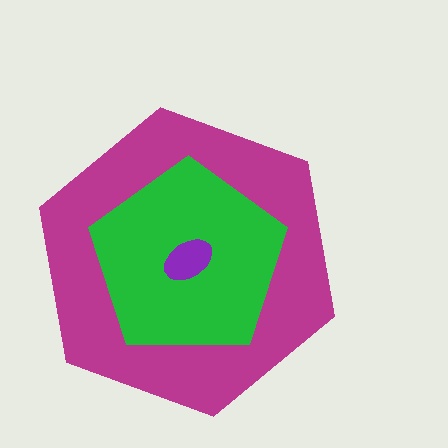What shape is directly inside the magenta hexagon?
The green pentagon.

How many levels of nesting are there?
3.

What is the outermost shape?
The magenta hexagon.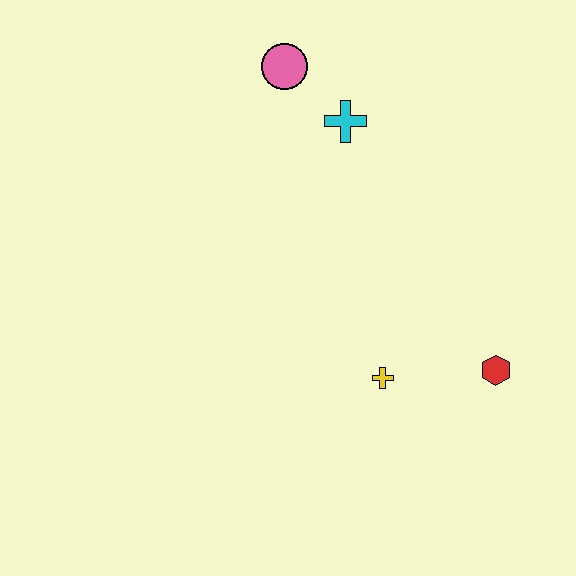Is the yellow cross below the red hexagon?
Yes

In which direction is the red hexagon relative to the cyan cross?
The red hexagon is below the cyan cross.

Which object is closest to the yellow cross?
The red hexagon is closest to the yellow cross.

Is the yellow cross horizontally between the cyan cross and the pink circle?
No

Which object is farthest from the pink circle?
The red hexagon is farthest from the pink circle.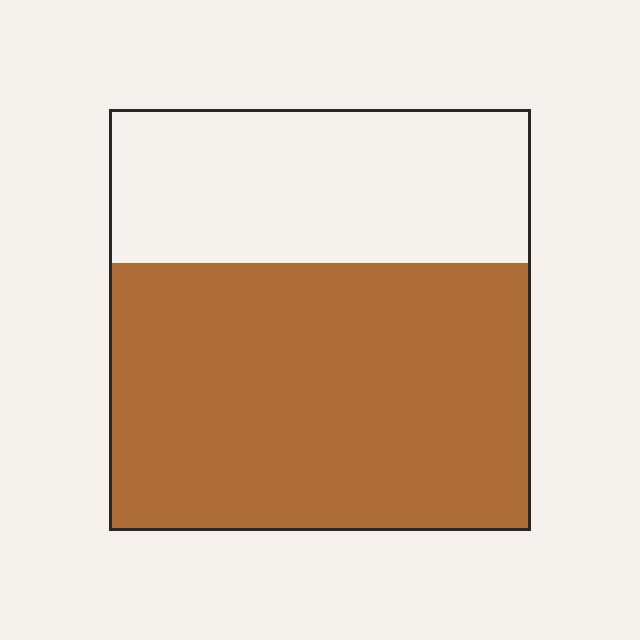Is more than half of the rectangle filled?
Yes.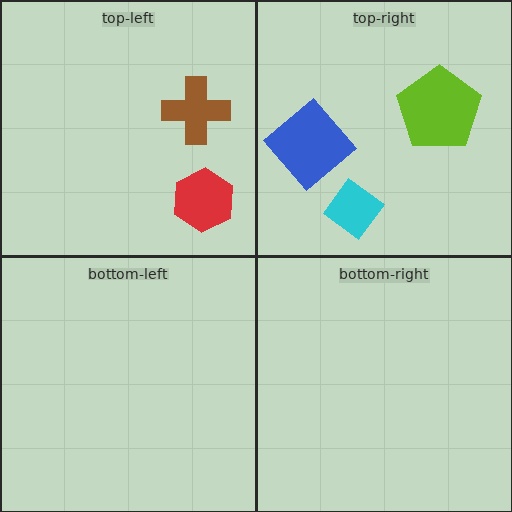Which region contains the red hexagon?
The top-left region.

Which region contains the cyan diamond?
The top-right region.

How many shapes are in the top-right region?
3.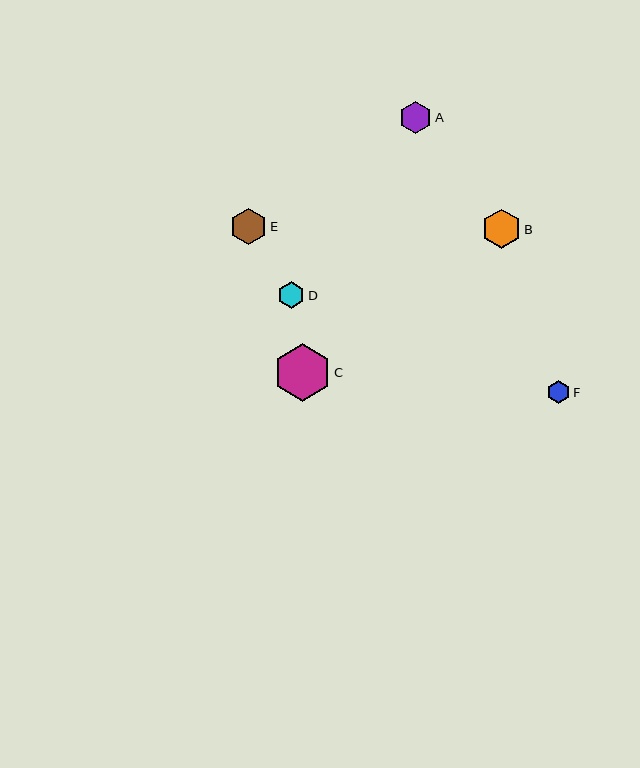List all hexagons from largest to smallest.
From largest to smallest: C, B, E, A, D, F.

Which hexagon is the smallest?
Hexagon F is the smallest with a size of approximately 23 pixels.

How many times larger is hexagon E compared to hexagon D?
Hexagon E is approximately 1.3 times the size of hexagon D.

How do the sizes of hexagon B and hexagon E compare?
Hexagon B and hexagon E are approximately the same size.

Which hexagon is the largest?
Hexagon C is the largest with a size of approximately 57 pixels.